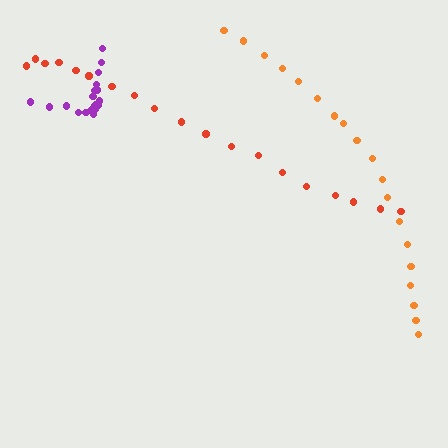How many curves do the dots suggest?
There are 3 distinct paths.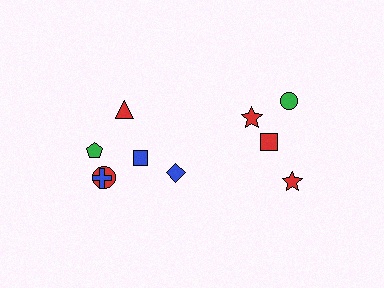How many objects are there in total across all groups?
There are 10 objects.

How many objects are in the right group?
There are 4 objects.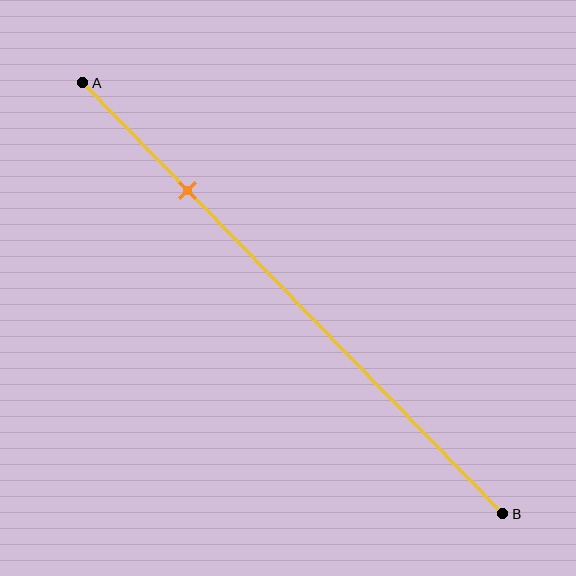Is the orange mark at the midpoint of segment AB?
No, the mark is at about 25% from A, not at the 50% midpoint.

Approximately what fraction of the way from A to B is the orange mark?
The orange mark is approximately 25% of the way from A to B.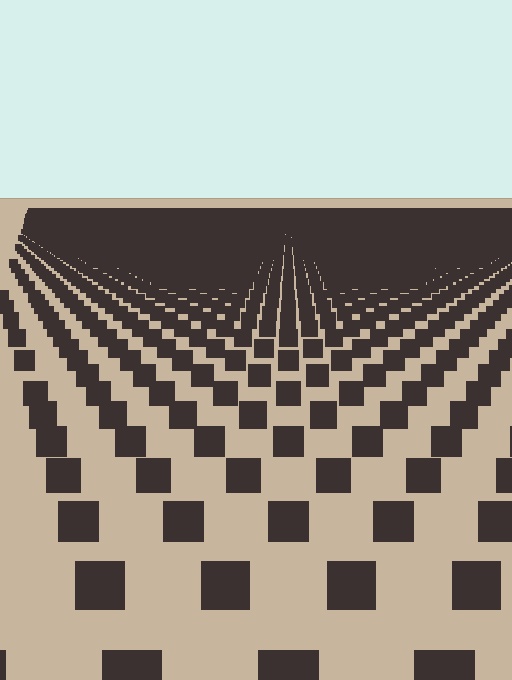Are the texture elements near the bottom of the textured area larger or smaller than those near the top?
Larger. Near the bottom, elements are closer to the viewer and appear at a bigger on-screen size.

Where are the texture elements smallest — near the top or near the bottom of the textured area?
Near the top.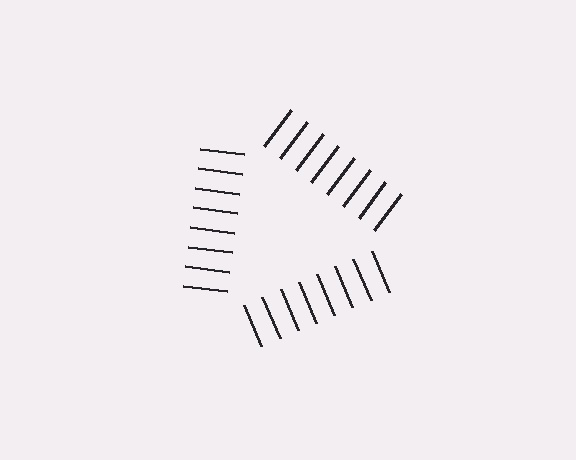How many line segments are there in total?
24 — 8 along each of the 3 edges.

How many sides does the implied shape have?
3 sides — the line-ends trace a triangle.